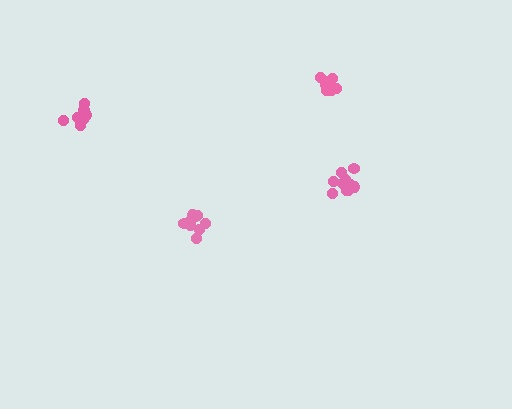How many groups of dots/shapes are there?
There are 4 groups.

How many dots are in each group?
Group 1: 8 dots, Group 2: 8 dots, Group 3: 12 dots, Group 4: 12 dots (40 total).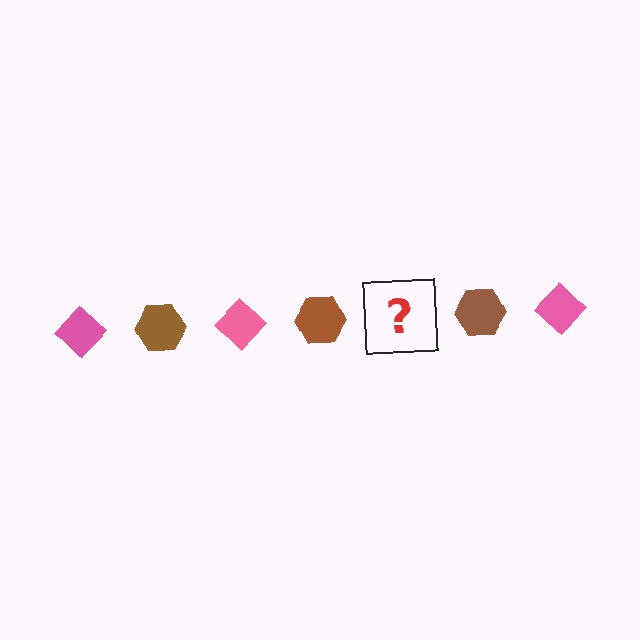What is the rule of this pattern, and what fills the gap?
The rule is that the pattern alternates between pink diamond and brown hexagon. The gap should be filled with a pink diamond.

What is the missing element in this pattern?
The missing element is a pink diamond.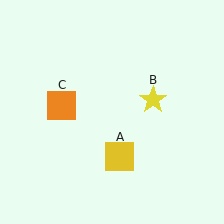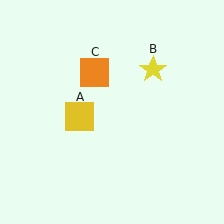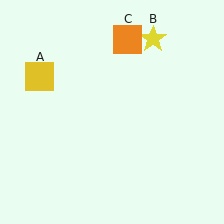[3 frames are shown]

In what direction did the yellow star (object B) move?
The yellow star (object B) moved up.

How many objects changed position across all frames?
3 objects changed position: yellow square (object A), yellow star (object B), orange square (object C).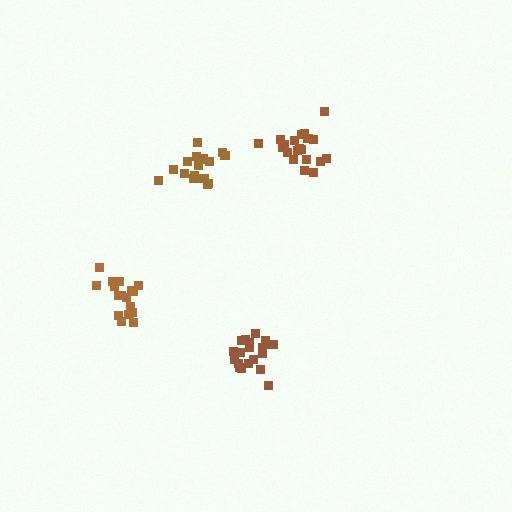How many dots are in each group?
Group 1: 20 dots, Group 2: 17 dots, Group 3: 20 dots, Group 4: 18 dots (75 total).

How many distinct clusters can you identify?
There are 4 distinct clusters.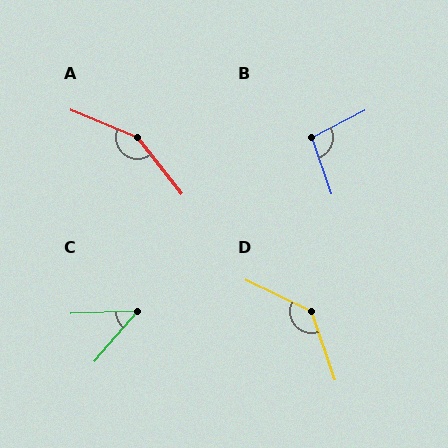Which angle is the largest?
A, at approximately 150 degrees.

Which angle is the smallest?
C, at approximately 47 degrees.